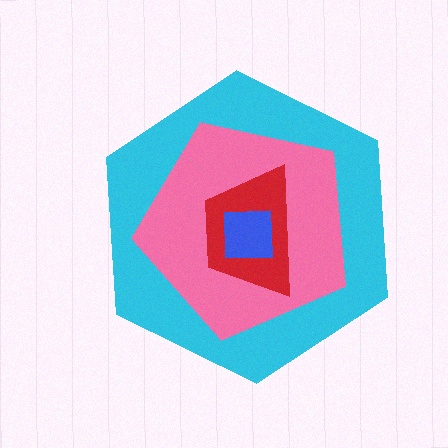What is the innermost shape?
The blue square.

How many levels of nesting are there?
4.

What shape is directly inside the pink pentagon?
The red trapezoid.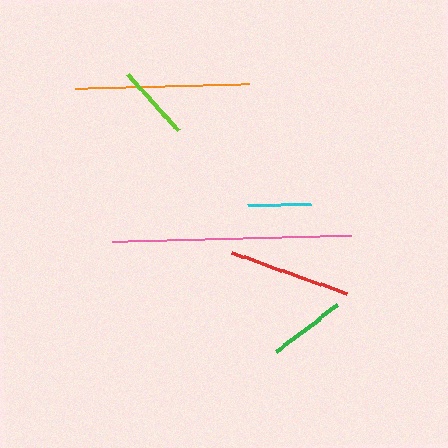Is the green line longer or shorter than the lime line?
The green line is longer than the lime line.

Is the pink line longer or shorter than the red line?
The pink line is longer than the red line.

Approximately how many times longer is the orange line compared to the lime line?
The orange line is approximately 2.3 times the length of the lime line.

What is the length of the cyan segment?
The cyan segment is approximately 63 pixels long.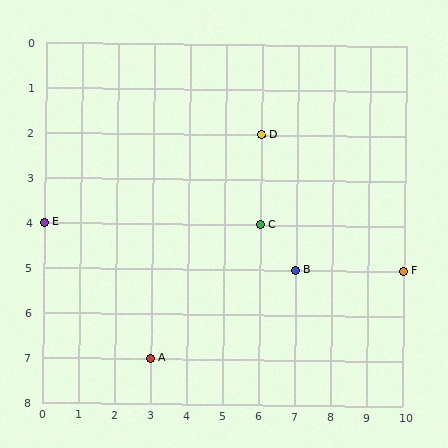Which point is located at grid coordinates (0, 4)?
Point E is at (0, 4).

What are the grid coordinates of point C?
Point C is at grid coordinates (6, 4).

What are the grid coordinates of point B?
Point B is at grid coordinates (7, 5).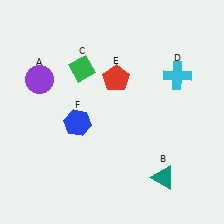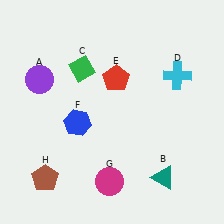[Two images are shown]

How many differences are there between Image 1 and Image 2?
There are 2 differences between the two images.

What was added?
A magenta circle (G), a brown pentagon (H) were added in Image 2.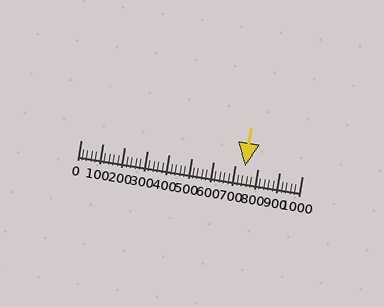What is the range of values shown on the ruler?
The ruler shows values from 0 to 1000.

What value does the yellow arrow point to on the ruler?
The yellow arrow points to approximately 743.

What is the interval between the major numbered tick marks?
The major tick marks are spaced 100 units apart.